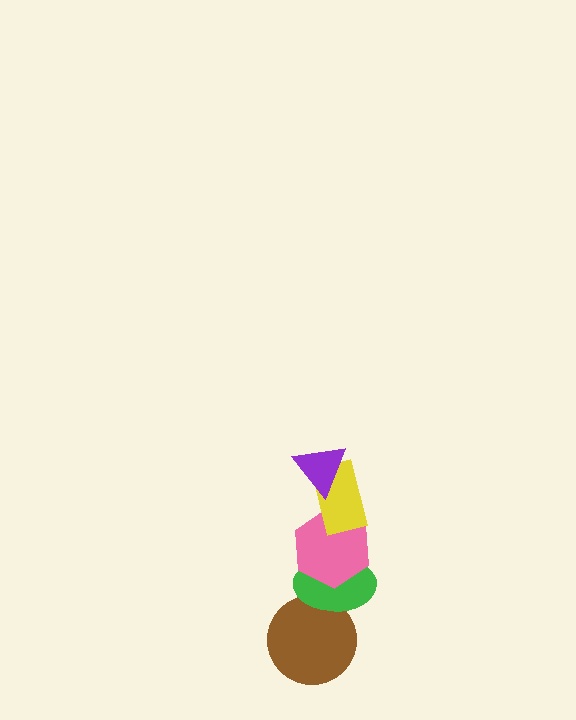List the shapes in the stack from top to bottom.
From top to bottom: the purple triangle, the yellow rectangle, the pink hexagon, the green ellipse, the brown circle.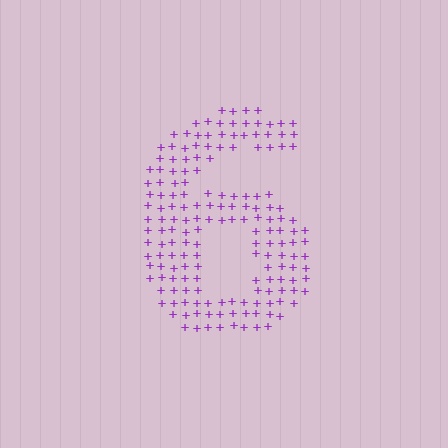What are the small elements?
The small elements are plus signs.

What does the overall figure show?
The overall figure shows the digit 6.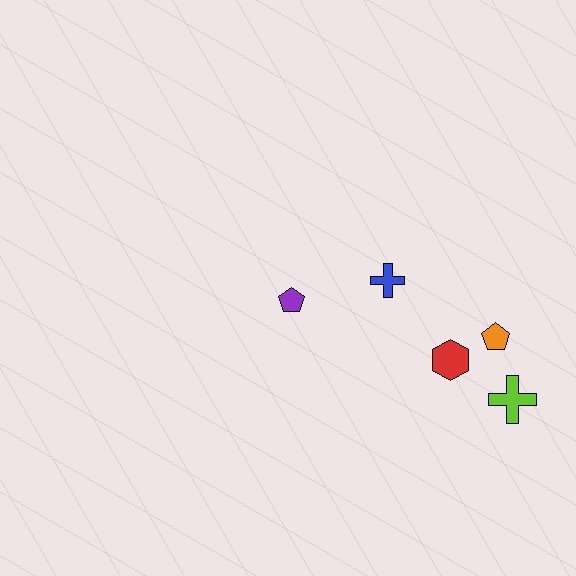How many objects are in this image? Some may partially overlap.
There are 5 objects.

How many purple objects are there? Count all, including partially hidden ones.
There is 1 purple object.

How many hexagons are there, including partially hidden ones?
There is 1 hexagon.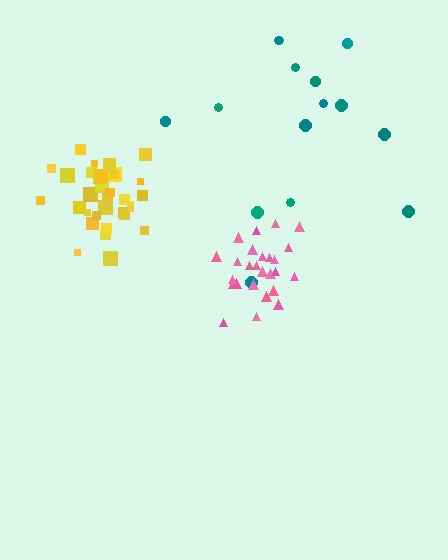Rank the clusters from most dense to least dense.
yellow, pink, teal.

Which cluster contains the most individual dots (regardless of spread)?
Yellow (34).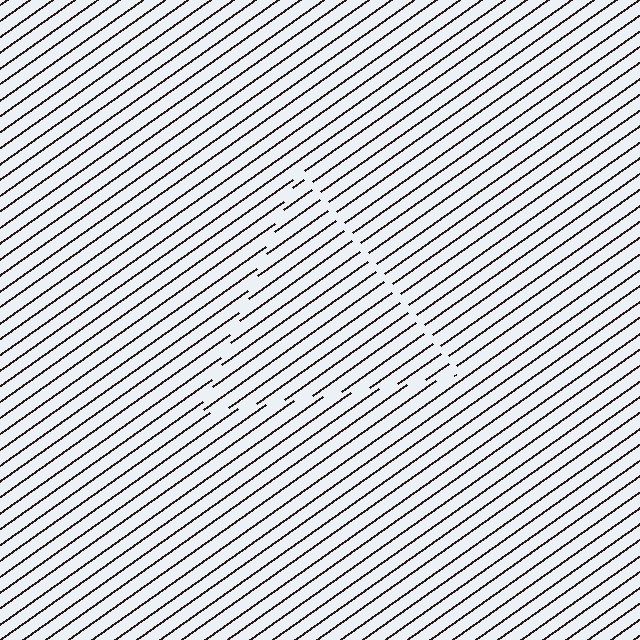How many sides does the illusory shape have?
3 sides — the line-ends trace a triangle.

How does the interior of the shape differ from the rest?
The interior of the shape contains the same grating, shifted by half a period — the contour is defined by the phase discontinuity where line-ends from the inner and outer gratings abut.